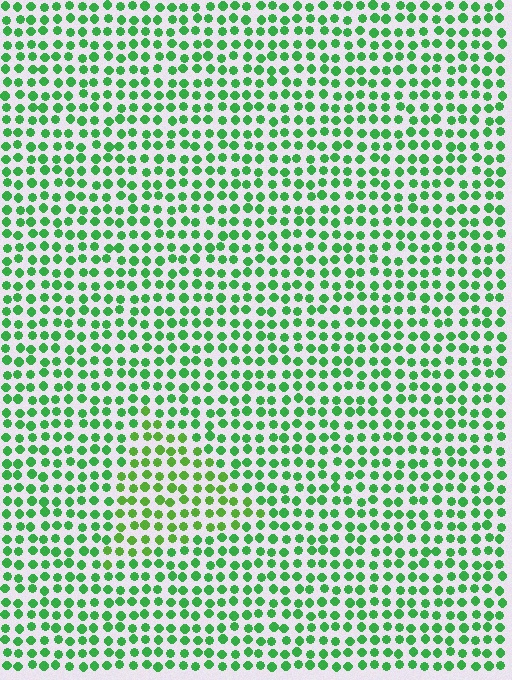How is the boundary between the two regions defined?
The boundary is defined purely by a slight shift in hue (about 24 degrees). Spacing, size, and orientation are identical on both sides.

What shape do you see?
I see a triangle.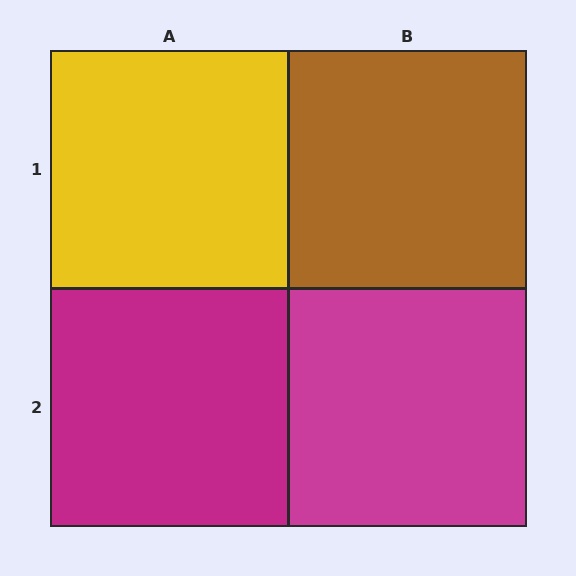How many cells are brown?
1 cell is brown.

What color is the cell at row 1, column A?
Yellow.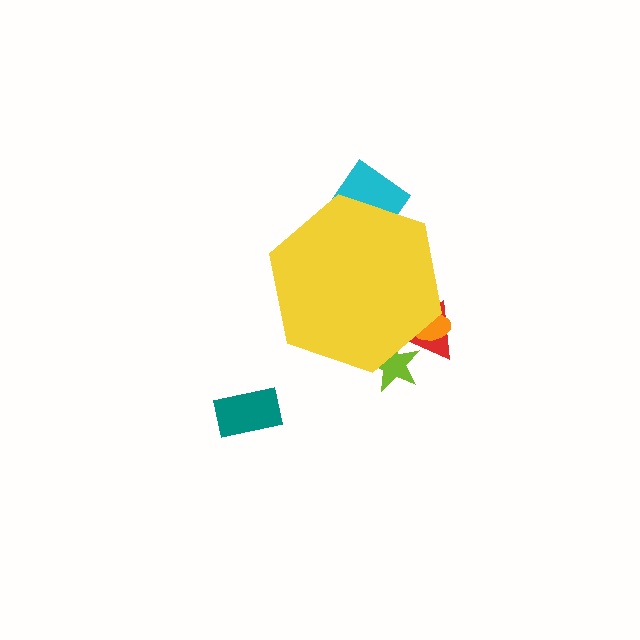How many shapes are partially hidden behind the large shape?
4 shapes are partially hidden.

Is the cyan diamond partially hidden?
Yes, the cyan diamond is partially hidden behind the yellow hexagon.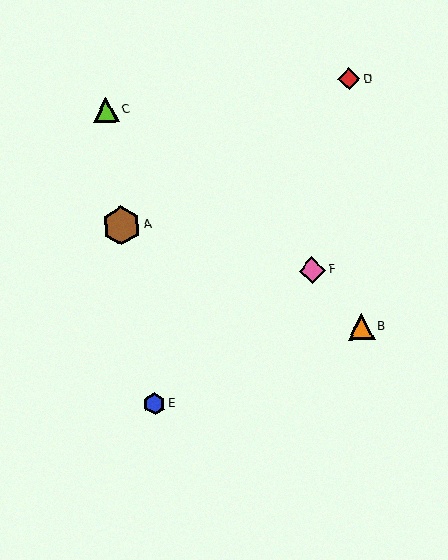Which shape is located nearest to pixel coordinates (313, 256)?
The pink diamond (labeled F) at (312, 271) is nearest to that location.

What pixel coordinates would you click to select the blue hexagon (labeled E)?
Click at (155, 404) to select the blue hexagon E.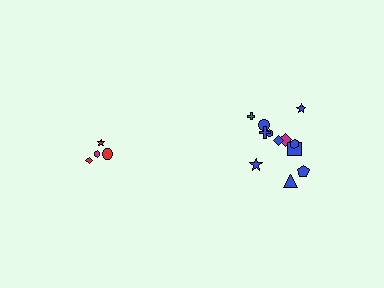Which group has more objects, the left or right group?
The right group.